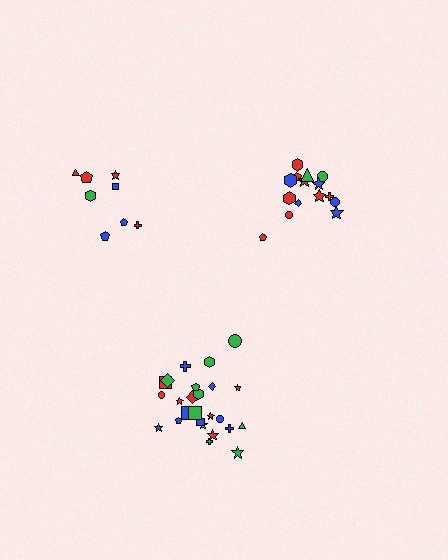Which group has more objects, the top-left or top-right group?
The top-right group.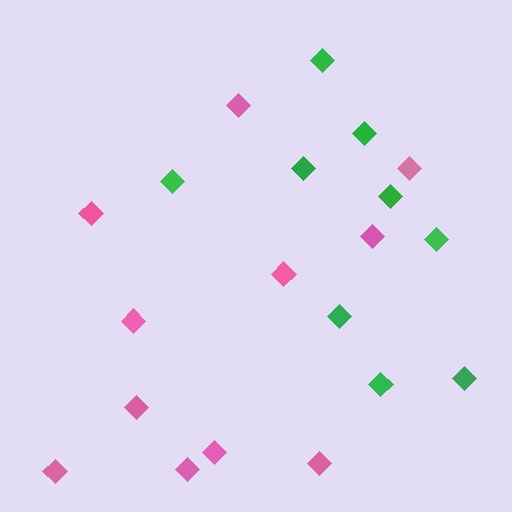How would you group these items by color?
There are 2 groups: one group of pink diamonds (11) and one group of green diamonds (9).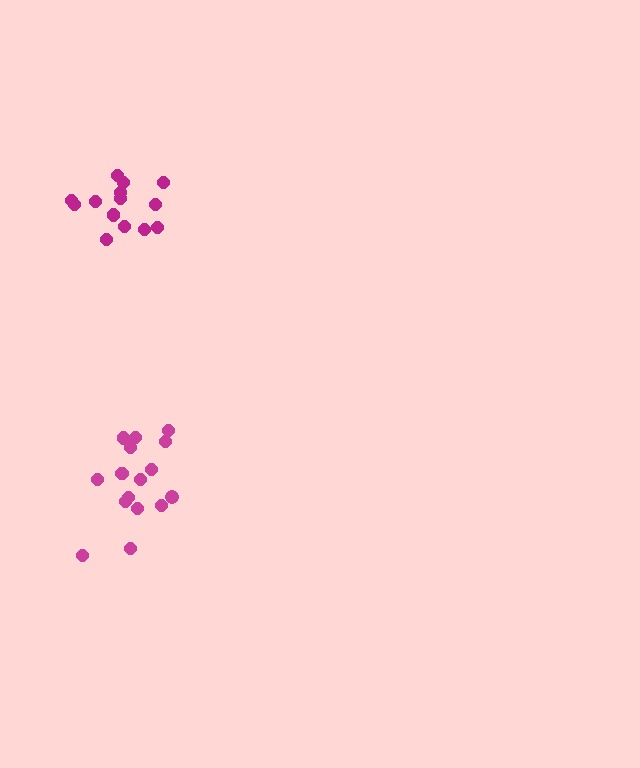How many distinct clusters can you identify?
There are 2 distinct clusters.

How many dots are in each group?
Group 1: 14 dots, Group 2: 17 dots (31 total).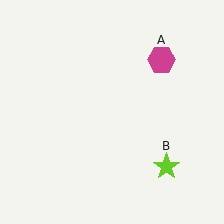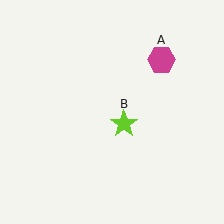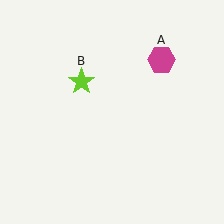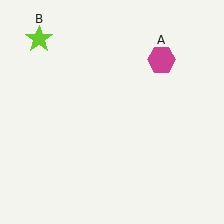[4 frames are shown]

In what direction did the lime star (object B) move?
The lime star (object B) moved up and to the left.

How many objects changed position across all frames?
1 object changed position: lime star (object B).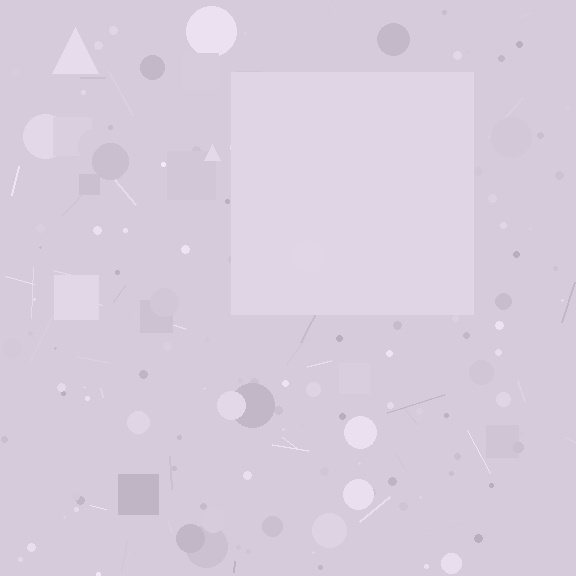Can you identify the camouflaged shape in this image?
The camouflaged shape is a square.